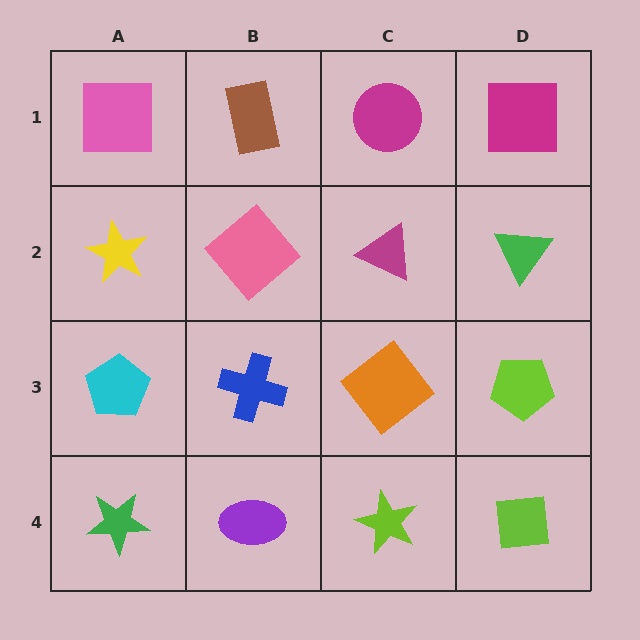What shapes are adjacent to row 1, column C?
A magenta triangle (row 2, column C), a brown rectangle (row 1, column B), a magenta square (row 1, column D).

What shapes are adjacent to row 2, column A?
A pink square (row 1, column A), a cyan pentagon (row 3, column A), a pink diamond (row 2, column B).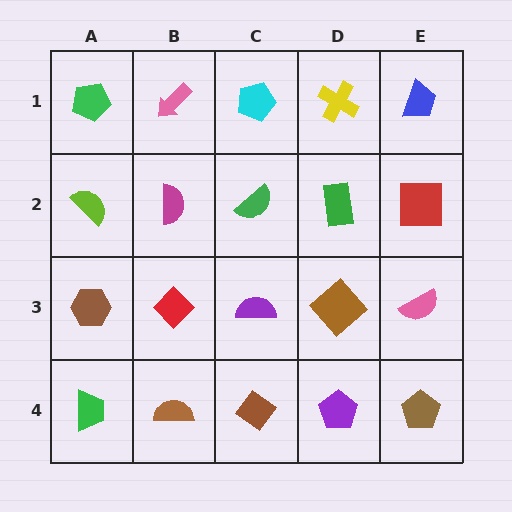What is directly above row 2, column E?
A blue trapezoid.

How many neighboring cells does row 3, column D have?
4.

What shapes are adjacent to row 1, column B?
A magenta semicircle (row 2, column B), a green pentagon (row 1, column A), a cyan pentagon (row 1, column C).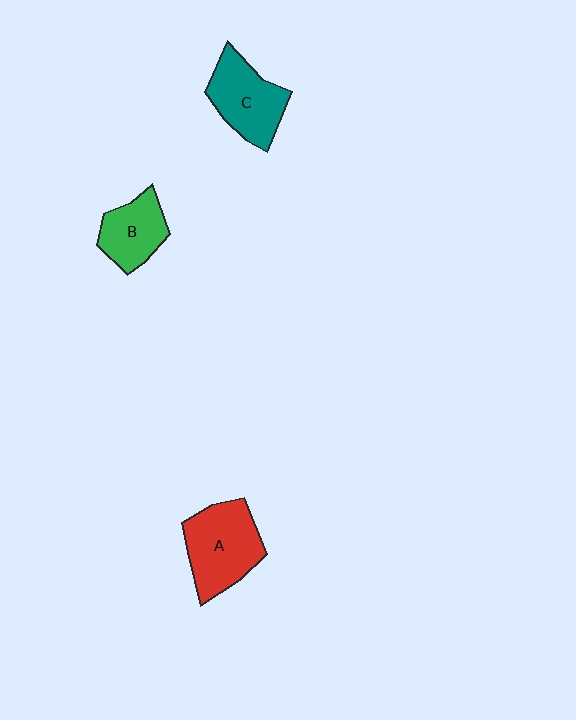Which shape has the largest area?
Shape A (red).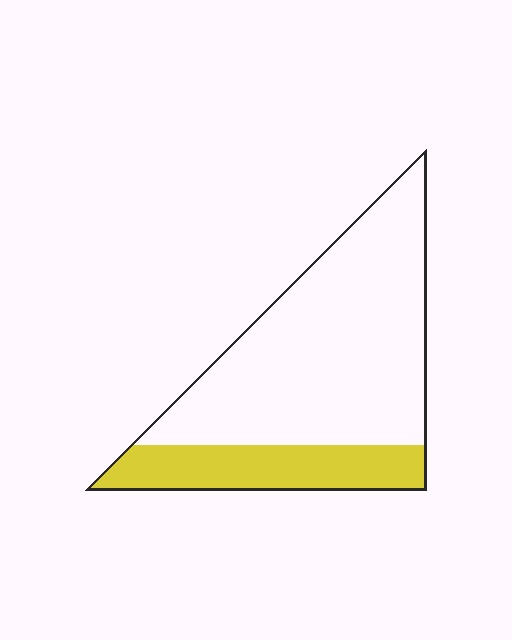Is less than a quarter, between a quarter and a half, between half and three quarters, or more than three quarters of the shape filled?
Between a quarter and a half.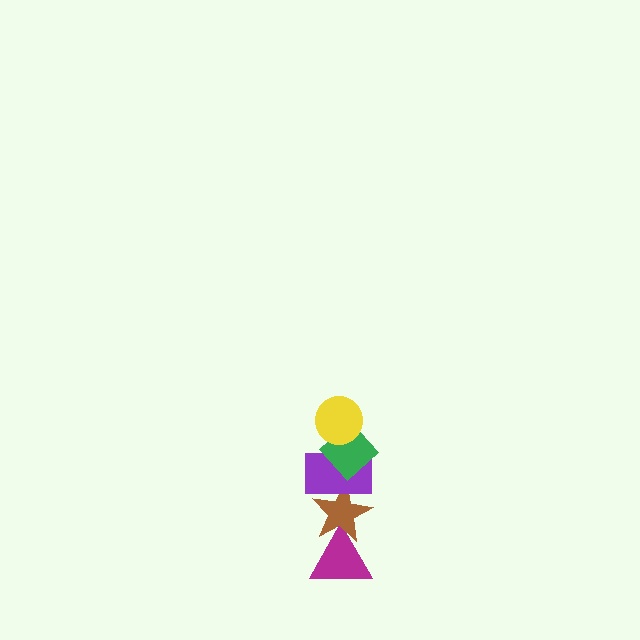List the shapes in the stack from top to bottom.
From top to bottom: the yellow circle, the green diamond, the purple rectangle, the brown star, the magenta triangle.